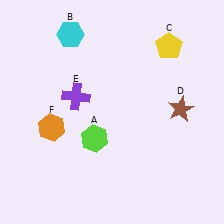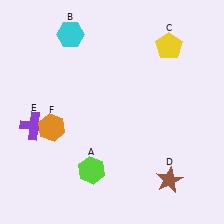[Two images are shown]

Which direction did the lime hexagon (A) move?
The lime hexagon (A) moved down.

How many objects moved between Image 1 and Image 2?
3 objects moved between the two images.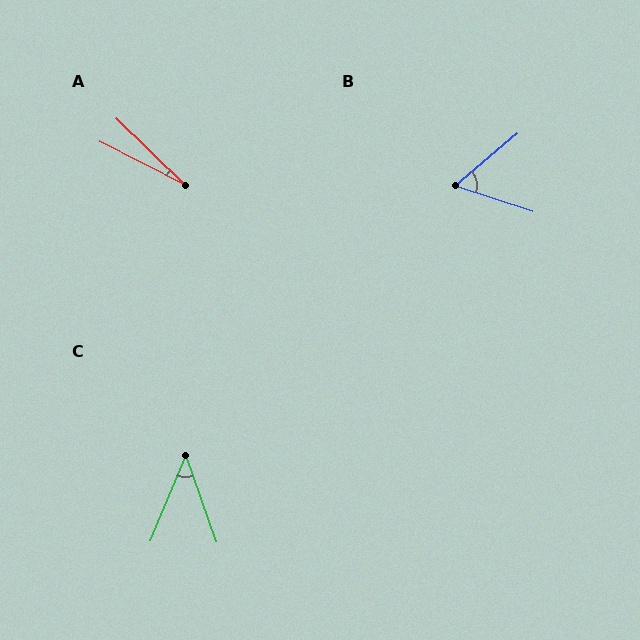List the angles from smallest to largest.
A (17°), C (42°), B (58°).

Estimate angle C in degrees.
Approximately 42 degrees.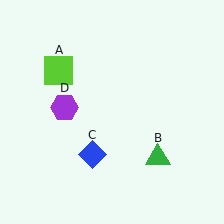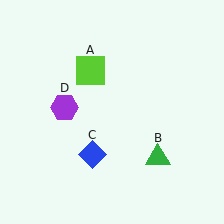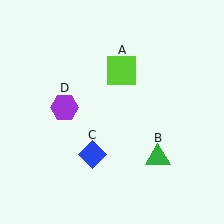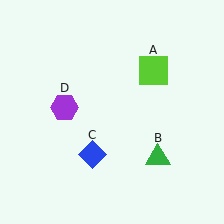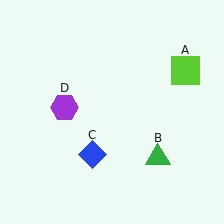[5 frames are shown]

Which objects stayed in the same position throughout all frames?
Green triangle (object B) and blue diamond (object C) and purple hexagon (object D) remained stationary.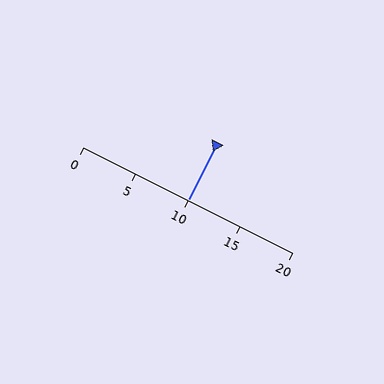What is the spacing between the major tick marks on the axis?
The major ticks are spaced 5 apart.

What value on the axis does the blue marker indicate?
The marker indicates approximately 10.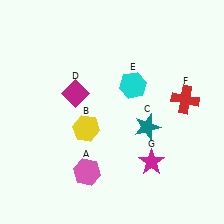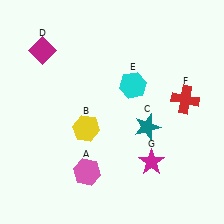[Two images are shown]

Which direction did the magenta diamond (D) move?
The magenta diamond (D) moved up.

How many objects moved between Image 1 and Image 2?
1 object moved between the two images.